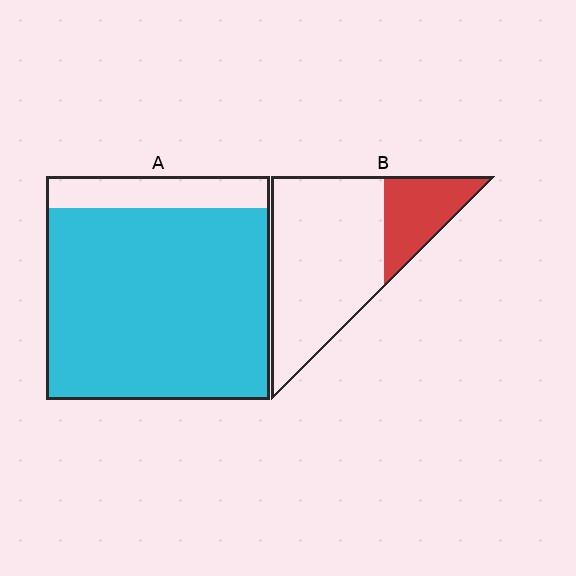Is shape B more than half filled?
No.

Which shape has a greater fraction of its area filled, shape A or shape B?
Shape A.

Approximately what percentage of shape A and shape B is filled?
A is approximately 85% and B is approximately 25%.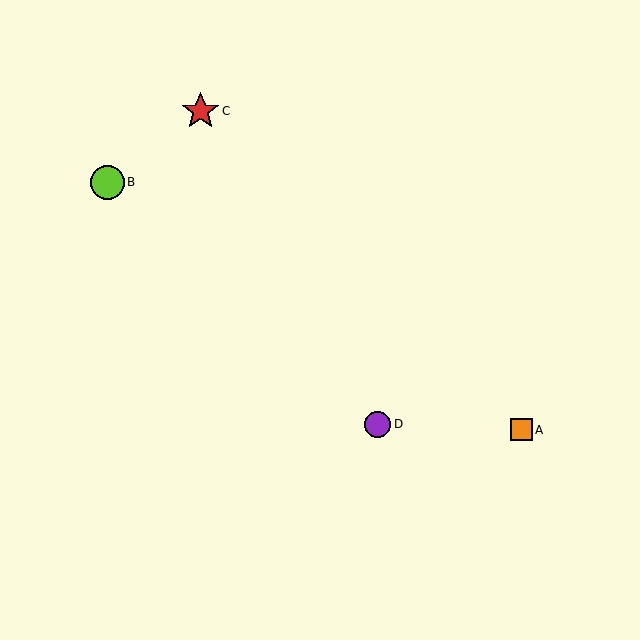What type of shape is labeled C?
Shape C is a red star.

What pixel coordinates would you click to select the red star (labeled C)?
Click at (200, 111) to select the red star C.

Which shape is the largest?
The red star (labeled C) is the largest.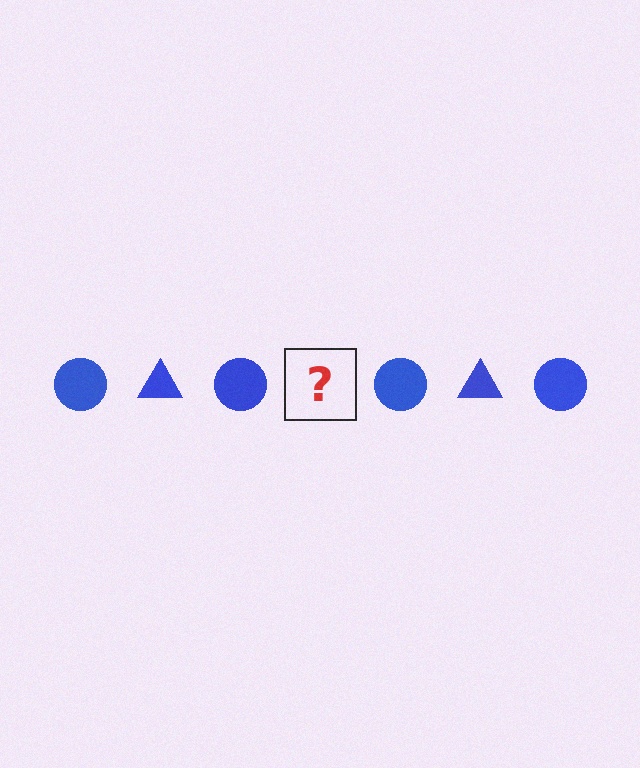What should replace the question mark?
The question mark should be replaced with a blue triangle.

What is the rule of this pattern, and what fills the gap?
The rule is that the pattern cycles through circle, triangle shapes in blue. The gap should be filled with a blue triangle.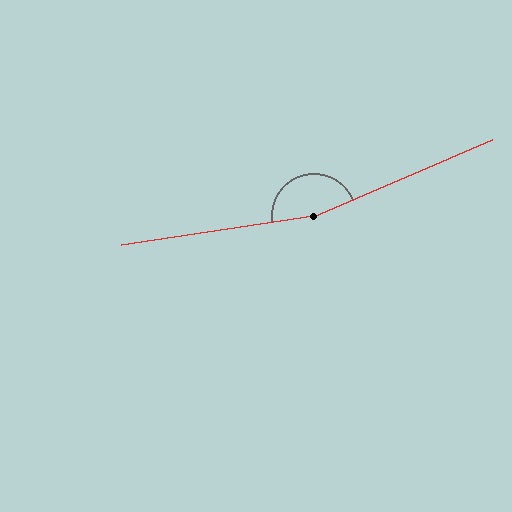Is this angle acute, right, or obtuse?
It is obtuse.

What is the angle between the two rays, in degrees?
Approximately 166 degrees.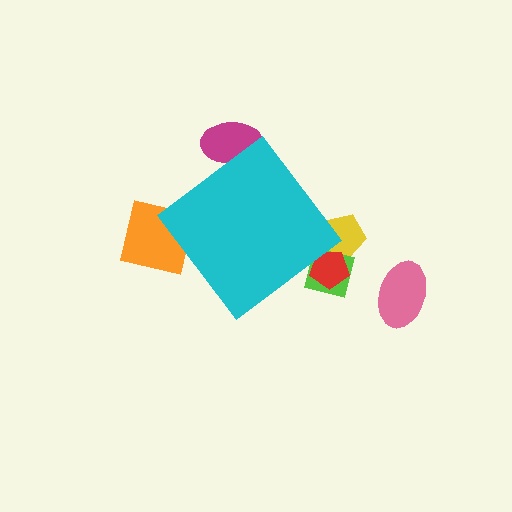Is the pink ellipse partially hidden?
No, the pink ellipse is fully visible.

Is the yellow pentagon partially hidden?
Yes, the yellow pentagon is partially hidden behind the cyan diamond.